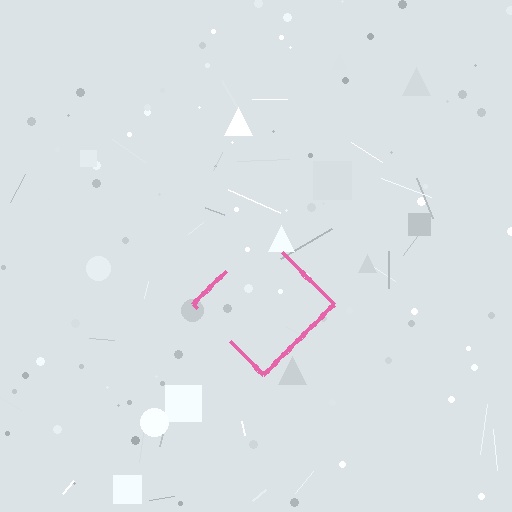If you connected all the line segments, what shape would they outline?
They would outline a diamond.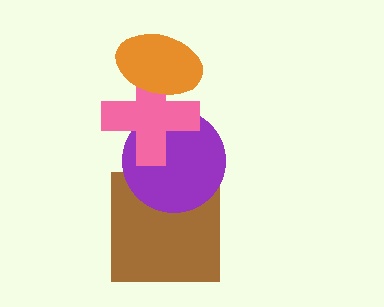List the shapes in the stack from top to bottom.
From top to bottom: the orange ellipse, the pink cross, the purple circle, the brown square.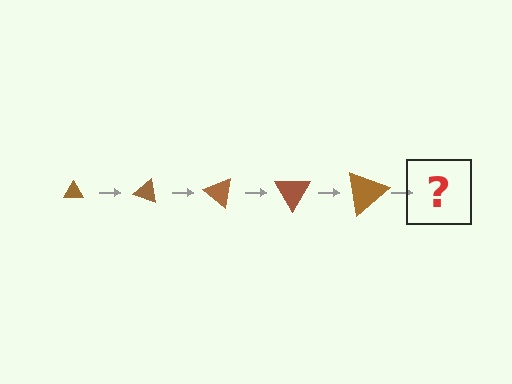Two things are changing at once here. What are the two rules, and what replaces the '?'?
The two rules are that the triangle grows larger each step and it rotates 20 degrees each step. The '?' should be a triangle, larger than the previous one and rotated 100 degrees from the start.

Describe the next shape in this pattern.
It should be a triangle, larger than the previous one and rotated 100 degrees from the start.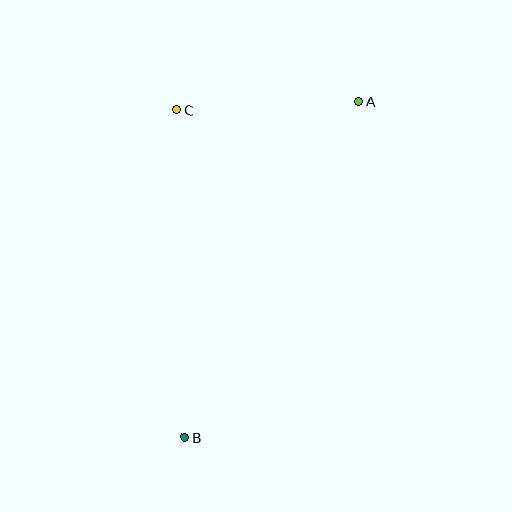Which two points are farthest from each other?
Points A and B are farthest from each other.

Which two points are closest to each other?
Points A and C are closest to each other.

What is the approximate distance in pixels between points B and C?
The distance between B and C is approximately 328 pixels.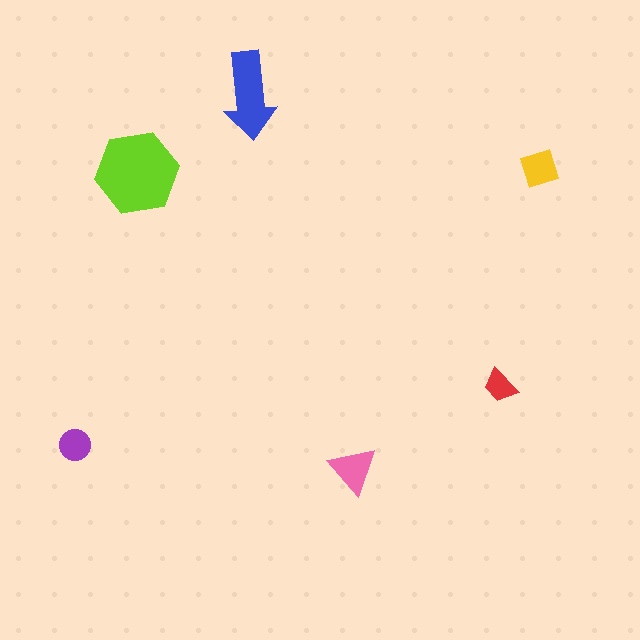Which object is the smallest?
The red trapezoid.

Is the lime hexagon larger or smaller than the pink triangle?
Larger.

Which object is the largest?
The lime hexagon.